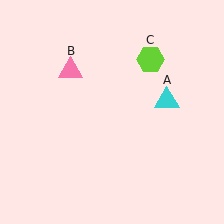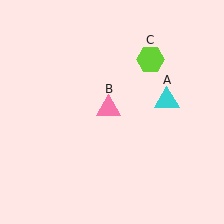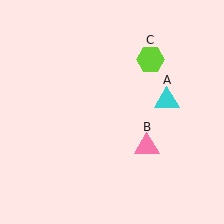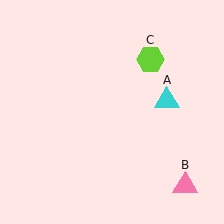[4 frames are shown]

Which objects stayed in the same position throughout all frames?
Cyan triangle (object A) and lime hexagon (object C) remained stationary.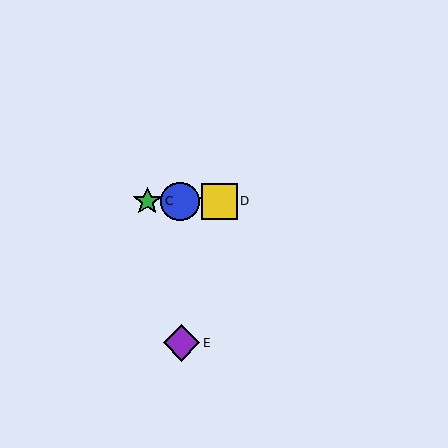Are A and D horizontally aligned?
Yes, both are at y≈201.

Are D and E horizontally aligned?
No, D is at y≈201 and E is at y≈343.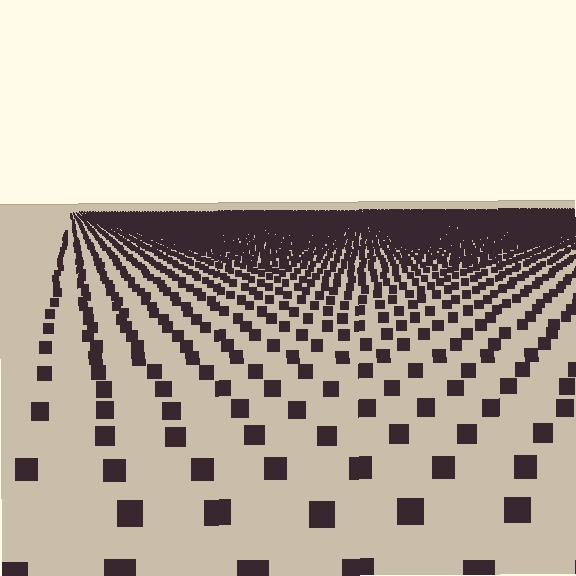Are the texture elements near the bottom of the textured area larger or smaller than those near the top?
Larger. Near the bottom, elements are closer to the viewer and appear at a bigger on-screen size.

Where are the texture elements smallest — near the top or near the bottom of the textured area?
Near the top.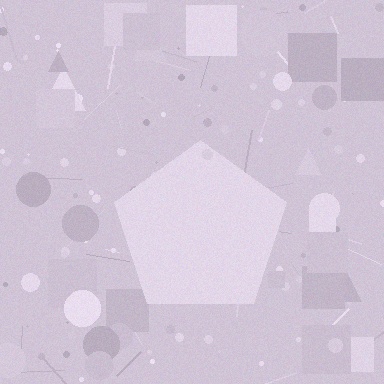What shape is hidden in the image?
A pentagon is hidden in the image.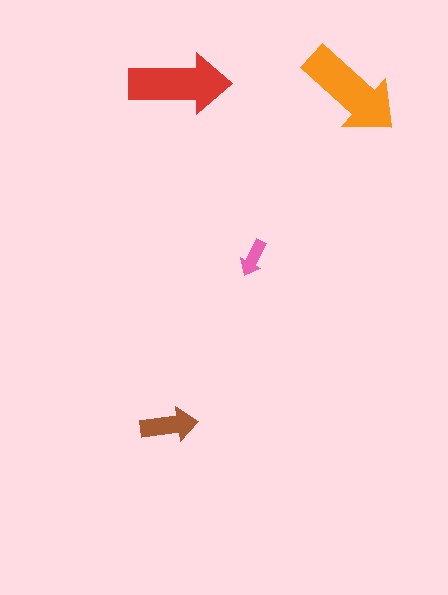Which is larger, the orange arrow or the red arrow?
The orange one.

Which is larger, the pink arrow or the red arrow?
The red one.